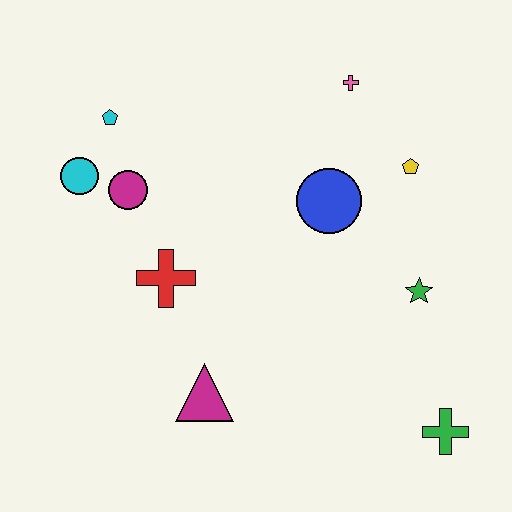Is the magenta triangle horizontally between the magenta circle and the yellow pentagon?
Yes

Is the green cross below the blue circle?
Yes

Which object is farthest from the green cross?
The cyan pentagon is farthest from the green cross.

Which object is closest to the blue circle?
The yellow pentagon is closest to the blue circle.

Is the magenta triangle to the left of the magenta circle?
No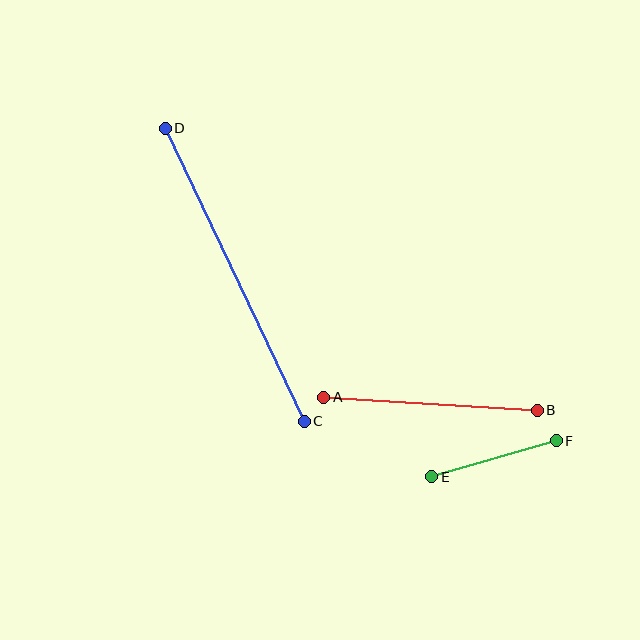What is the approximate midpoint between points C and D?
The midpoint is at approximately (235, 275) pixels.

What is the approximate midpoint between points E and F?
The midpoint is at approximately (494, 459) pixels.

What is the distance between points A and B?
The distance is approximately 214 pixels.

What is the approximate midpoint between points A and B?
The midpoint is at approximately (430, 404) pixels.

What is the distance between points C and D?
The distance is approximately 325 pixels.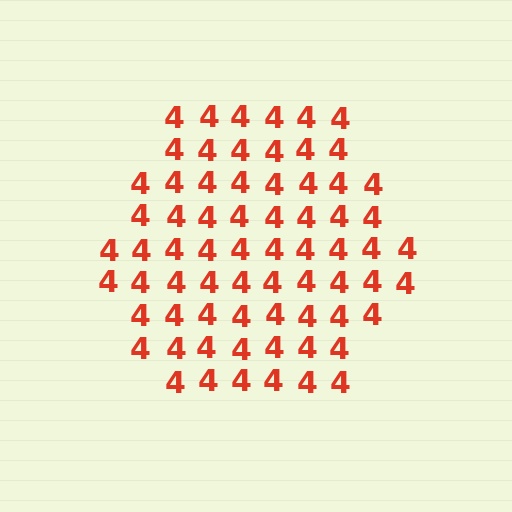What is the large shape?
The large shape is a hexagon.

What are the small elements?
The small elements are digit 4's.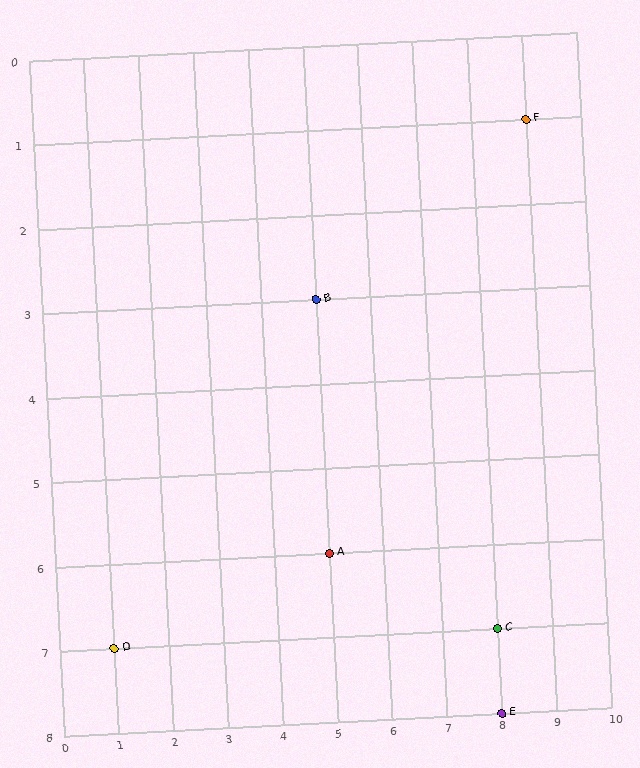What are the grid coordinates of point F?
Point F is at grid coordinates (9, 1).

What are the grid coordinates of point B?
Point B is at grid coordinates (5, 3).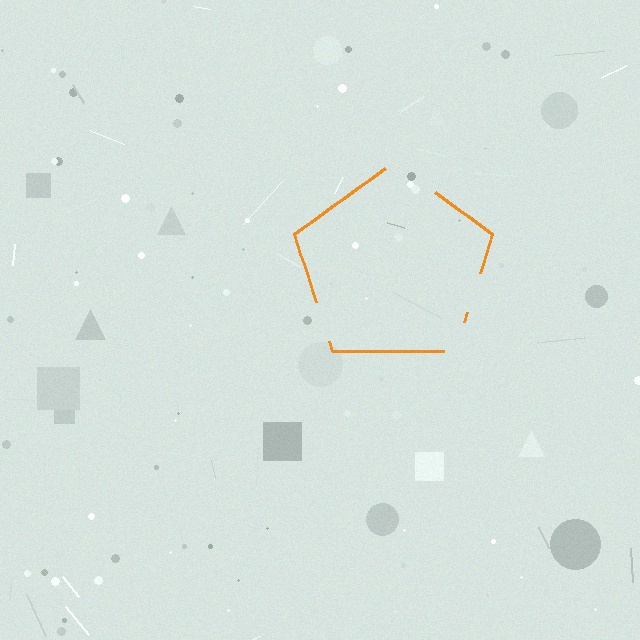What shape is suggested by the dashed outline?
The dashed outline suggests a pentagon.